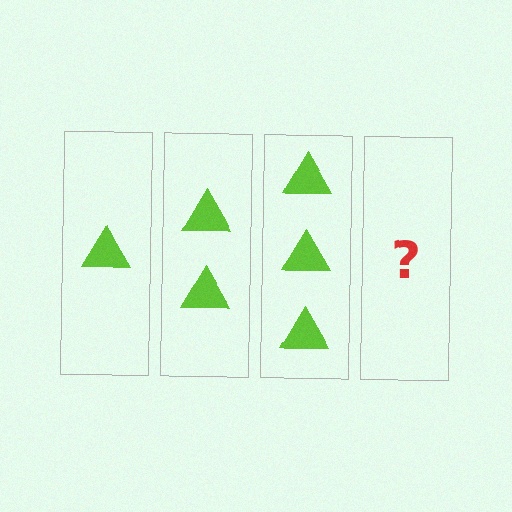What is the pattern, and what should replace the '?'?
The pattern is that each step adds one more triangle. The '?' should be 4 triangles.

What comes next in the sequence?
The next element should be 4 triangles.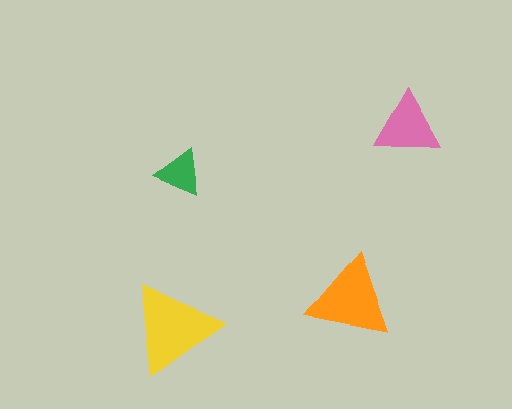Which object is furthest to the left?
The yellow triangle is leftmost.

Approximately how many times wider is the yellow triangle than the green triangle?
About 2 times wider.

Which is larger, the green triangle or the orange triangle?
The orange one.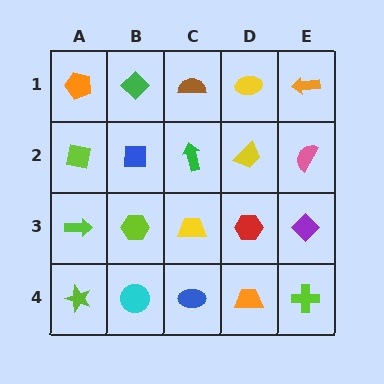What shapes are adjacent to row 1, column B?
A blue square (row 2, column B), an orange pentagon (row 1, column A), a brown semicircle (row 1, column C).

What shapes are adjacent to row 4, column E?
A purple diamond (row 3, column E), an orange trapezoid (row 4, column D).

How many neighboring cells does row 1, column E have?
2.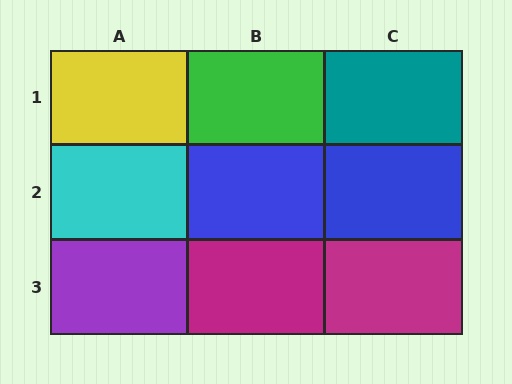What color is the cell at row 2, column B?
Blue.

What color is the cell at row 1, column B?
Green.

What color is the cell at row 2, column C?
Blue.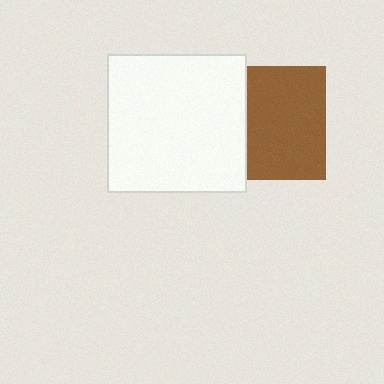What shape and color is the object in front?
The object in front is a white rectangle.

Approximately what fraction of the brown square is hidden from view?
Roughly 32% of the brown square is hidden behind the white rectangle.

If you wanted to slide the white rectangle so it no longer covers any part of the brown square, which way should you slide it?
Slide it left — that is the most direct way to separate the two shapes.